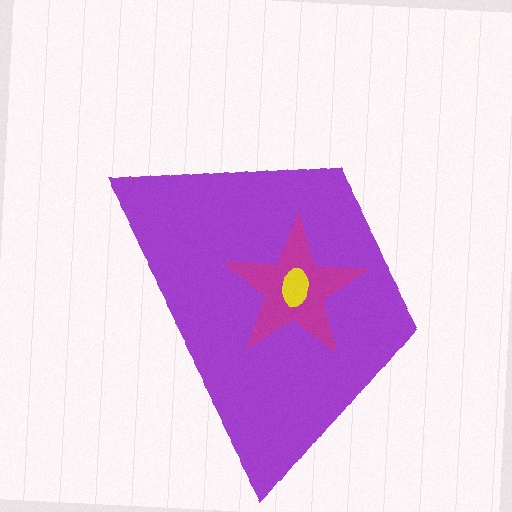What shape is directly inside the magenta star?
The yellow ellipse.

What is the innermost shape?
The yellow ellipse.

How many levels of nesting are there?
3.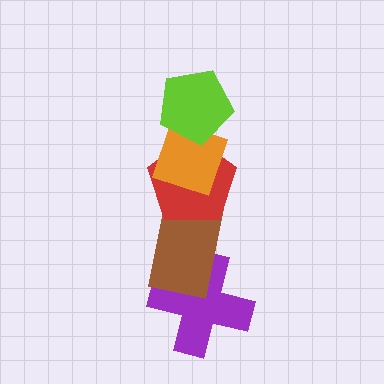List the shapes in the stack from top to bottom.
From top to bottom: the lime pentagon, the orange diamond, the red pentagon, the brown rectangle, the purple cross.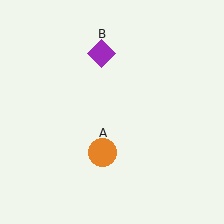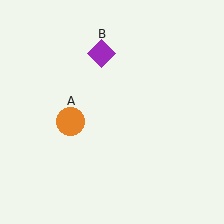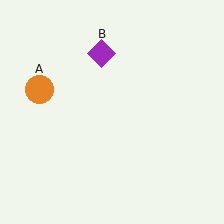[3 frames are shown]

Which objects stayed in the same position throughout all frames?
Purple diamond (object B) remained stationary.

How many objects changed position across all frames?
1 object changed position: orange circle (object A).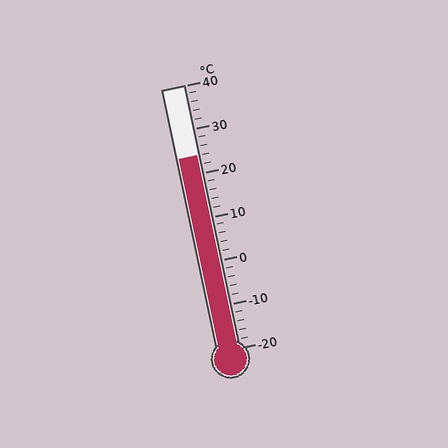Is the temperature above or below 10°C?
The temperature is above 10°C.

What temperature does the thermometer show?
The thermometer shows approximately 24°C.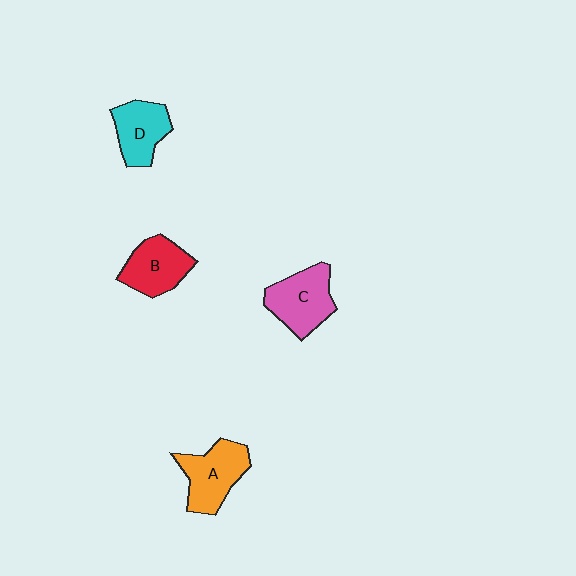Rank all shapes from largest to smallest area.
From largest to smallest: A (orange), C (pink), B (red), D (cyan).